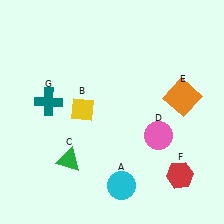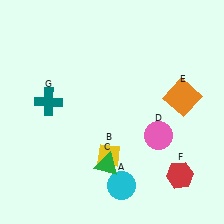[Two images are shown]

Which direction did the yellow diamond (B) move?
The yellow diamond (B) moved down.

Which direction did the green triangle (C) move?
The green triangle (C) moved right.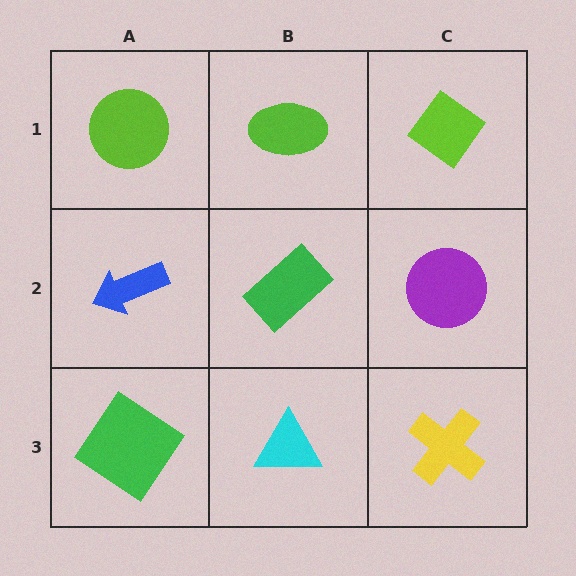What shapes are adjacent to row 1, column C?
A purple circle (row 2, column C), a lime ellipse (row 1, column B).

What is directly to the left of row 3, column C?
A cyan triangle.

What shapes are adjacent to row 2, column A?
A lime circle (row 1, column A), a green diamond (row 3, column A), a green rectangle (row 2, column B).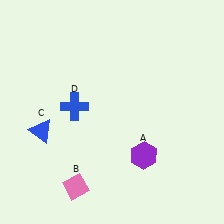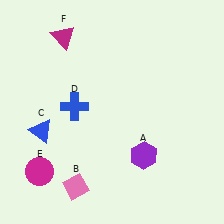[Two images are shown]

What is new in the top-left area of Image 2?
A magenta triangle (F) was added in the top-left area of Image 2.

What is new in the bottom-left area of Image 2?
A magenta circle (E) was added in the bottom-left area of Image 2.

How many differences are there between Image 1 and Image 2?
There are 2 differences between the two images.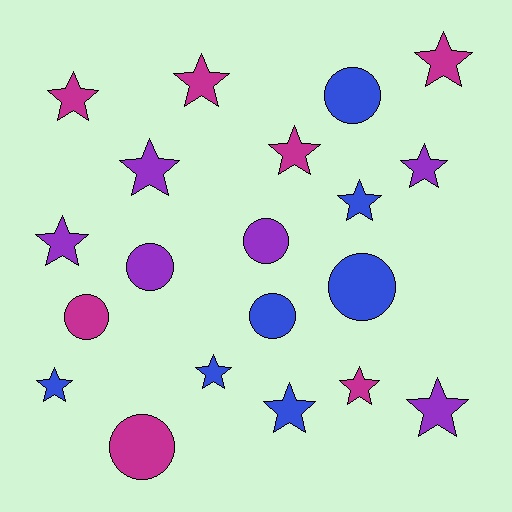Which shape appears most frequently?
Star, with 13 objects.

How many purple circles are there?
There are 2 purple circles.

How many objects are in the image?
There are 20 objects.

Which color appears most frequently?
Blue, with 7 objects.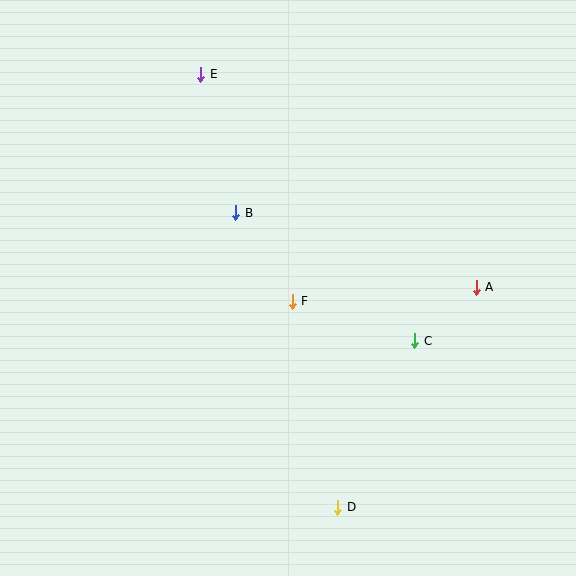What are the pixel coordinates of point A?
Point A is at (476, 287).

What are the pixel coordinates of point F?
Point F is at (292, 301).